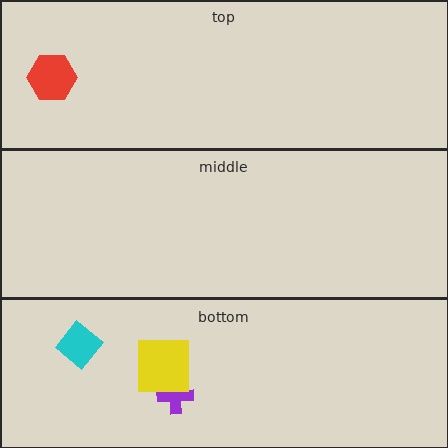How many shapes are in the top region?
1.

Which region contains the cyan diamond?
The bottom region.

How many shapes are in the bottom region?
3.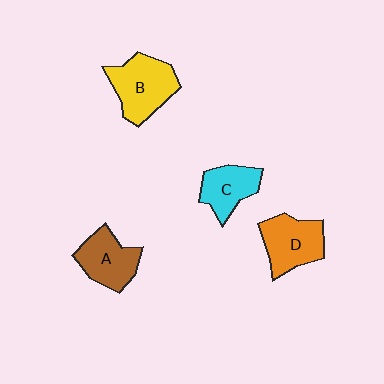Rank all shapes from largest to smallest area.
From largest to smallest: B (yellow), D (orange), A (brown), C (cyan).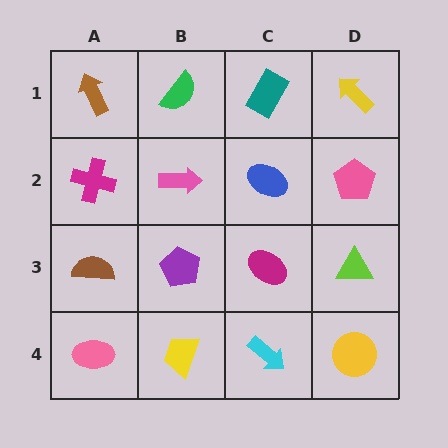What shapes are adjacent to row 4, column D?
A lime triangle (row 3, column D), a cyan arrow (row 4, column C).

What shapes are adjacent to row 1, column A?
A magenta cross (row 2, column A), a green semicircle (row 1, column B).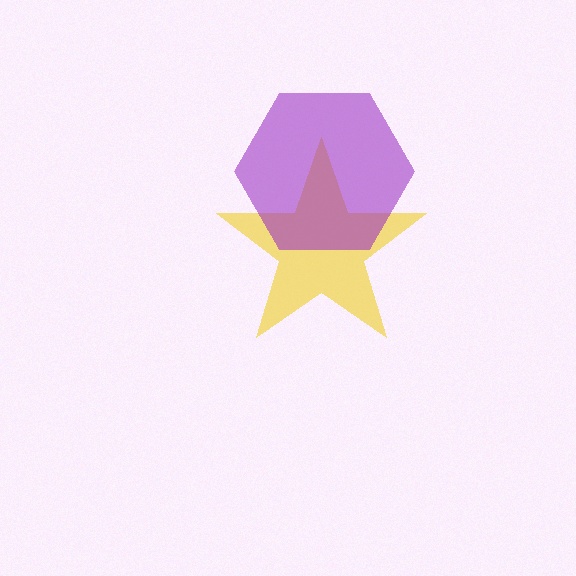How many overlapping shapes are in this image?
There are 2 overlapping shapes in the image.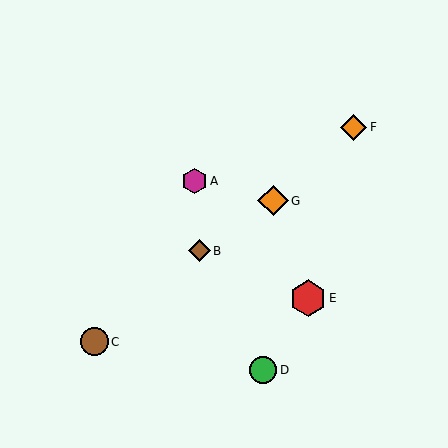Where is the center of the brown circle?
The center of the brown circle is at (94, 342).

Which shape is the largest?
The red hexagon (labeled E) is the largest.